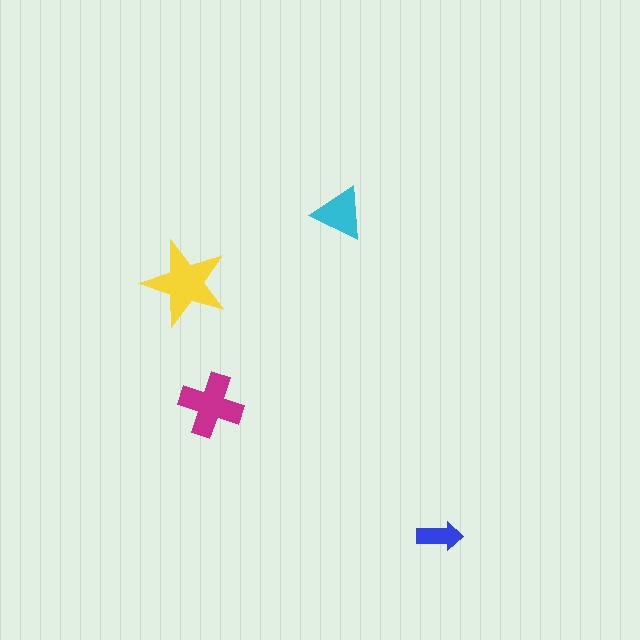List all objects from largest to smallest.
The yellow star, the magenta cross, the cyan triangle, the blue arrow.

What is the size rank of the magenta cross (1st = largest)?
2nd.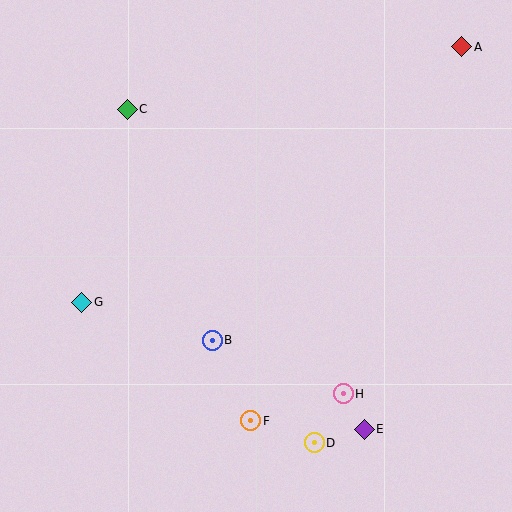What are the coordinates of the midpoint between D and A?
The midpoint between D and A is at (388, 245).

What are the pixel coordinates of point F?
Point F is at (251, 421).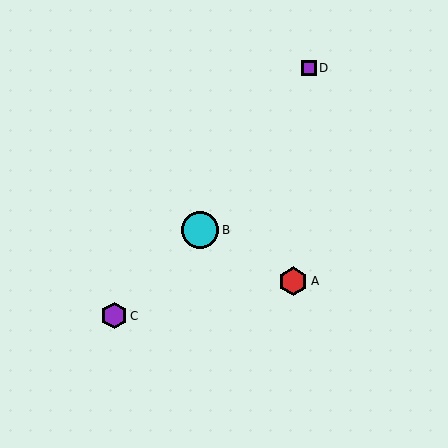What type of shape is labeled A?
Shape A is a red hexagon.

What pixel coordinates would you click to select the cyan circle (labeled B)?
Click at (200, 230) to select the cyan circle B.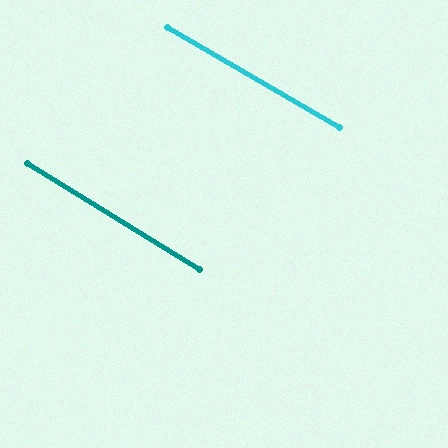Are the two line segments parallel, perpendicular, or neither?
Parallel — their directions differ by only 1.7°.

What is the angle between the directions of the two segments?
Approximately 2 degrees.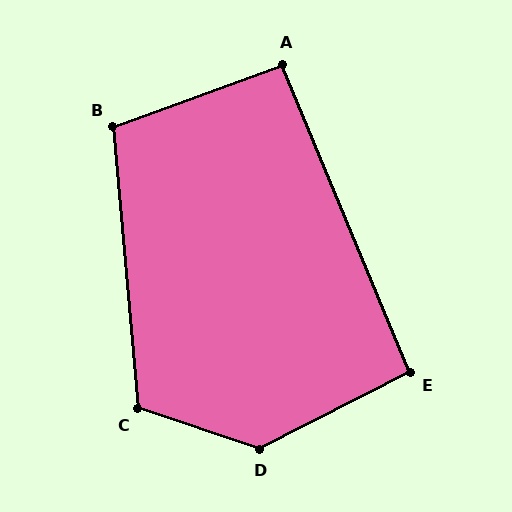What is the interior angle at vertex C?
Approximately 113 degrees (obtuse).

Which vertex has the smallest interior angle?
A, at approximately 93 degrees.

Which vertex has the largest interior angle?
D, at approximately 135 degrees.